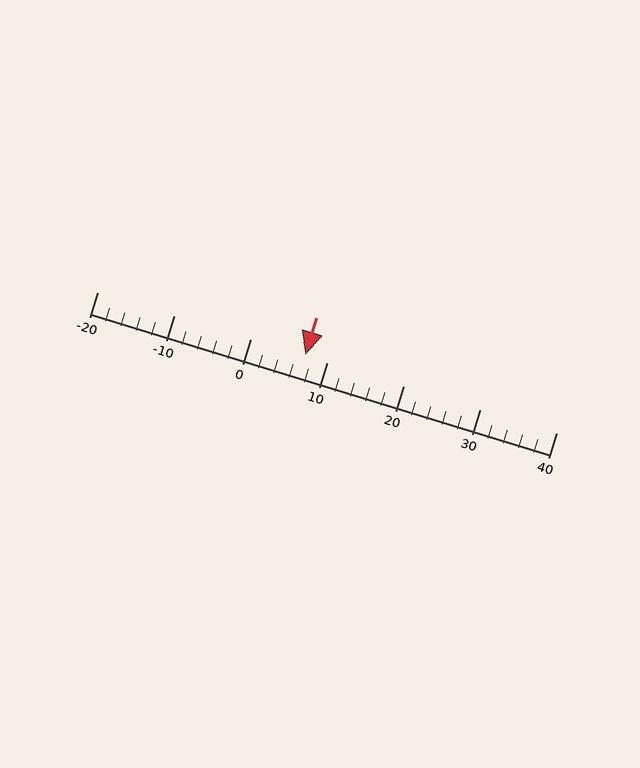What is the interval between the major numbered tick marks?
The major tick marks are spaced 10 units apart.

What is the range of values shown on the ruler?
The ruler shows values from -20 to 40.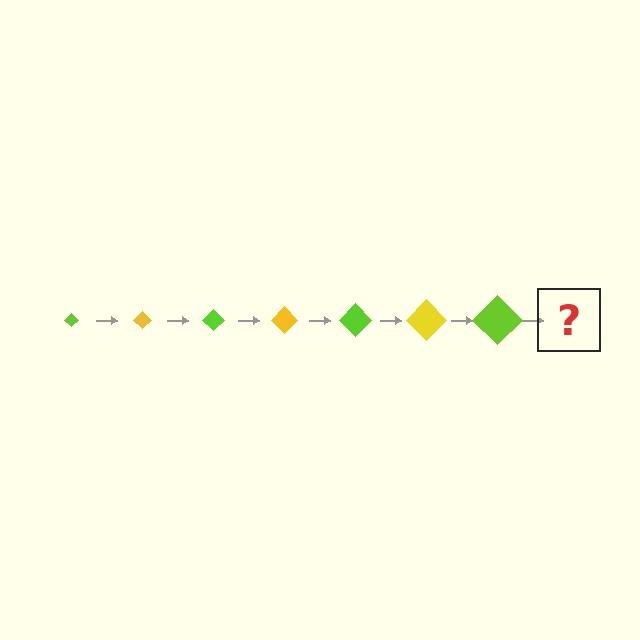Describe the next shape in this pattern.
It should be a yellow diamond, larger than the previous one.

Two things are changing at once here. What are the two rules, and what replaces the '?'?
The two rules are that the diamond grows larger each step and the color cycles through lime and yellow. The '?' should be a yellow diamond, larger than the previous one.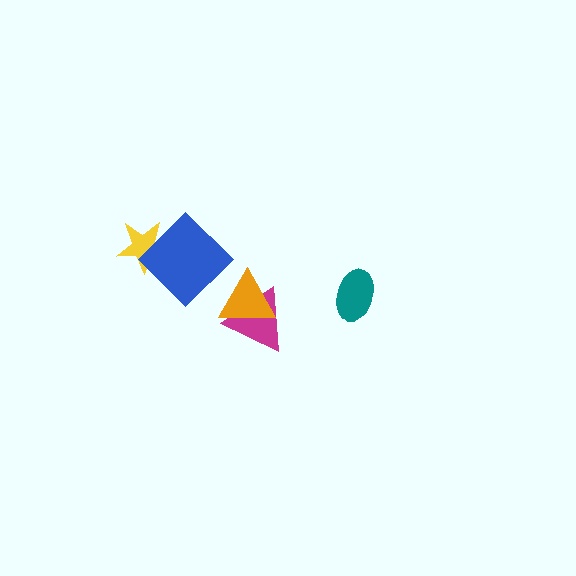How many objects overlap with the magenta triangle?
1 object overlaps with the magenta triangle.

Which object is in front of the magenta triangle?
The orange triangle is in front of the magenta triangle.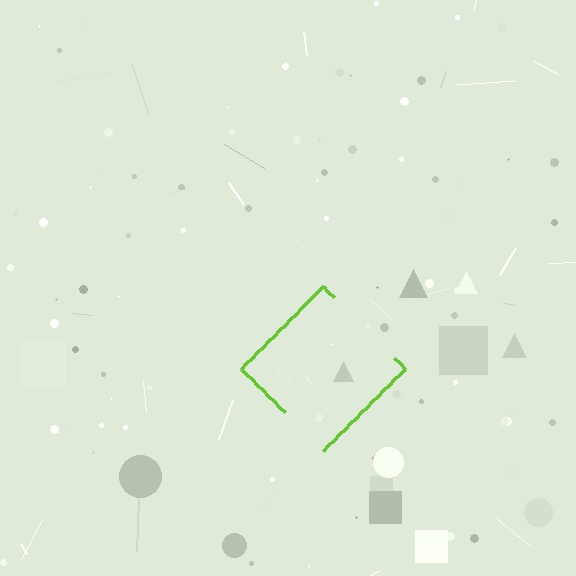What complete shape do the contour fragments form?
The contour fragments form a diamond.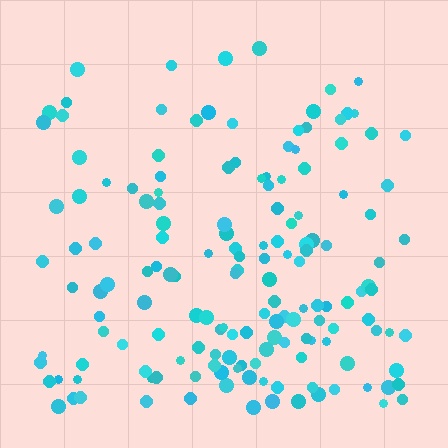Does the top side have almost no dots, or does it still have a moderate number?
Still a moderate number, just noticeably fewer than the bottom.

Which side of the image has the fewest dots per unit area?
The top.